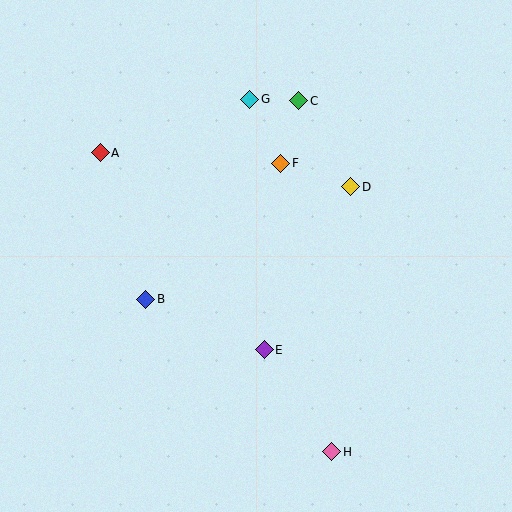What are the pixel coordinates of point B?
Point B is at (146, 299).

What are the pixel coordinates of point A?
Point A is at (100, 153).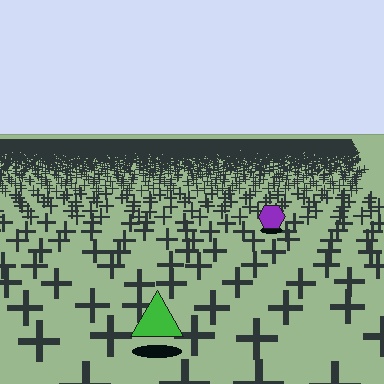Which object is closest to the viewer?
The green triangle is closest. The texture marks near it are larger and more spread out.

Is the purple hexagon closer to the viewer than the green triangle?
No. The green triangle is closer — you can tell from the texture gradient: the ground texture is coarser near it.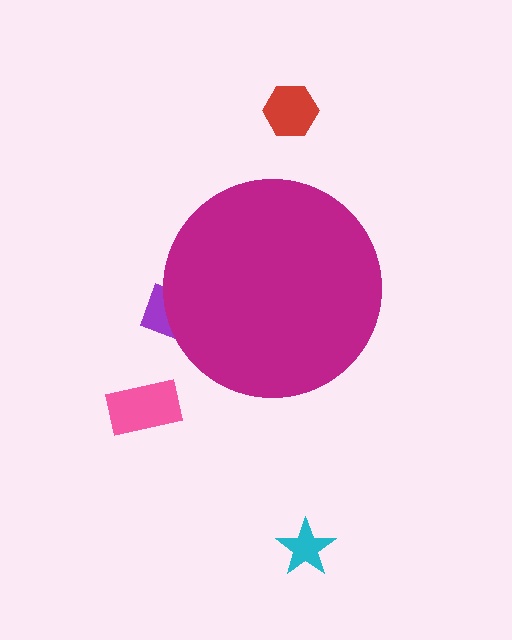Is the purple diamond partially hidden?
Yes, the purple diamond is partially hidden behind the magenta circle.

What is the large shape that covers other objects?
A magenta circle.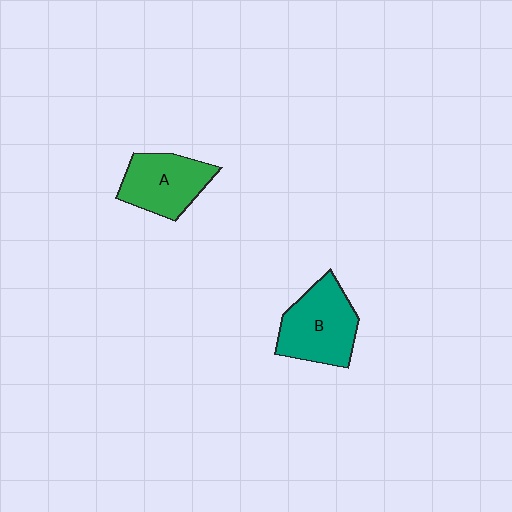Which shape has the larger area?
Shape B (teal).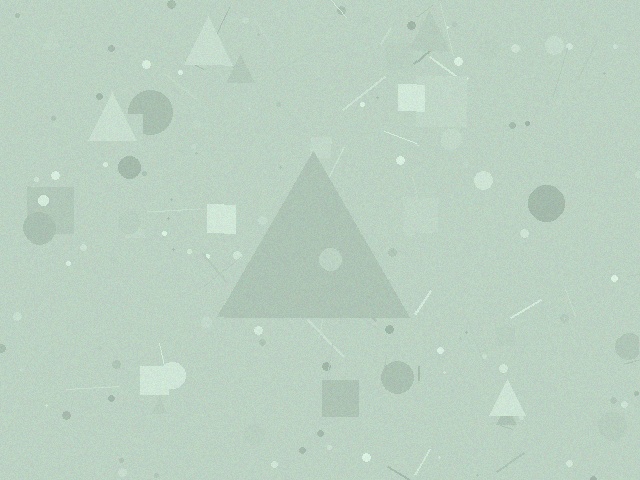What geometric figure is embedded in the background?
A triangle is embedded in the background.